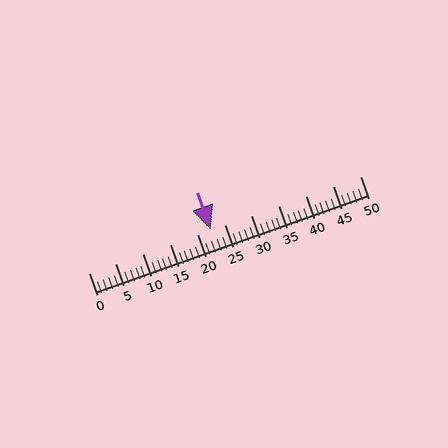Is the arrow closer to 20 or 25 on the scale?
The arrow is closer to 25.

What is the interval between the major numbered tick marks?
The major tick marks are spaced 5 units apart.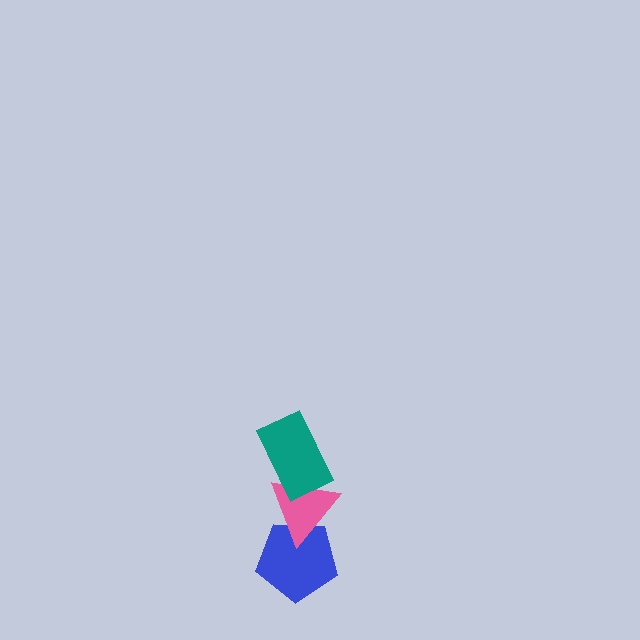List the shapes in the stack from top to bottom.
From top to bottom: the teal rectangle, the pink triangle, the blue pentagon.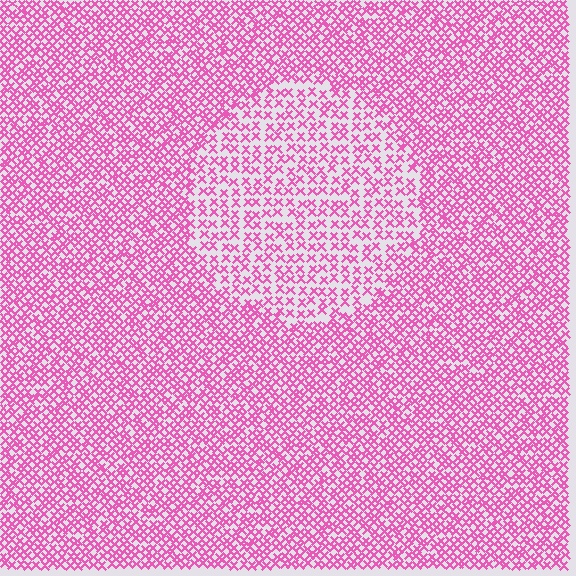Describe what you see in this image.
The image contains small pink elements arranged at two different densities. A circle-shaped region is visible where the elements are less densely packed than the surrounding area.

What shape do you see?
I see a circle.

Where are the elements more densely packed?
The elements are more densely packed outside the circle boundary.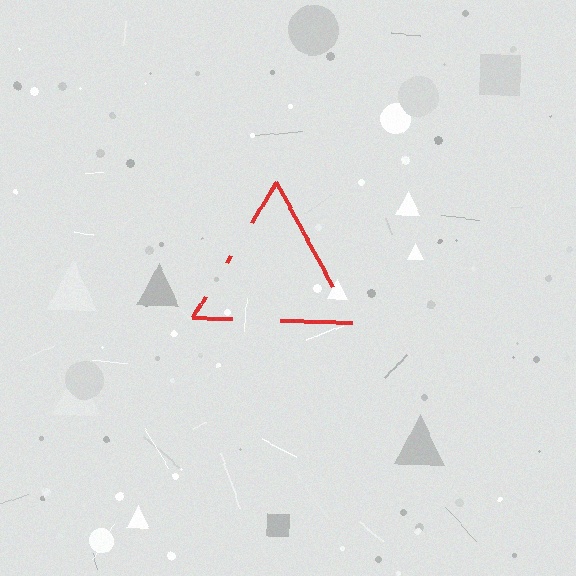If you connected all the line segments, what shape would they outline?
They would outline a triangle.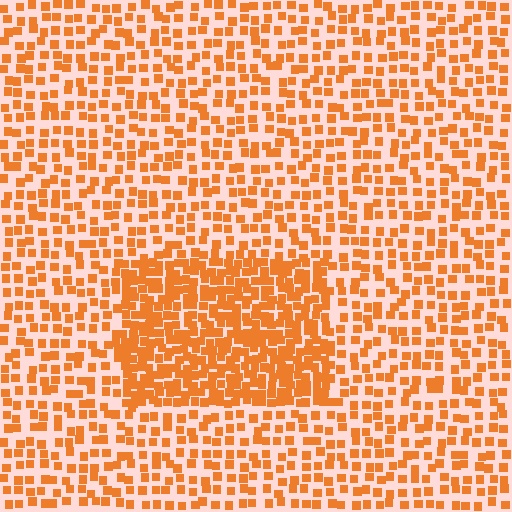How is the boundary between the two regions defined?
The boundary is defined by a change in element density (approximately 2.1x ratio). All elements are the same color, size, and shape.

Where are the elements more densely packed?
The elements are more densely packed inside the rectangle boundary.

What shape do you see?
I see a rectangle.